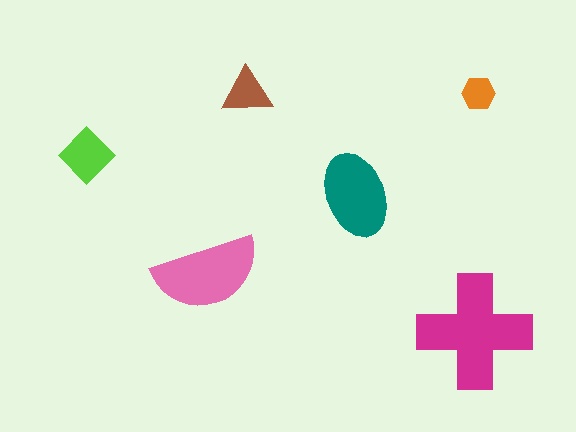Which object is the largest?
The magenta cross.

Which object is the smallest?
The orange hexagon.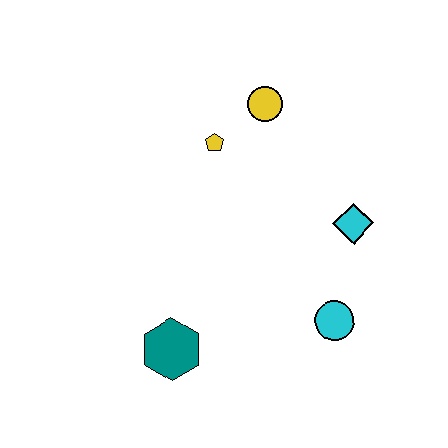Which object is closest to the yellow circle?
The yellow pentagon is closest to the yellow circle.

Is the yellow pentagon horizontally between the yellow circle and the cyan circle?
No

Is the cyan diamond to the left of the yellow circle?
No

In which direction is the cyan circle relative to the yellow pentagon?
The cyan circle is below the yellow pentagon.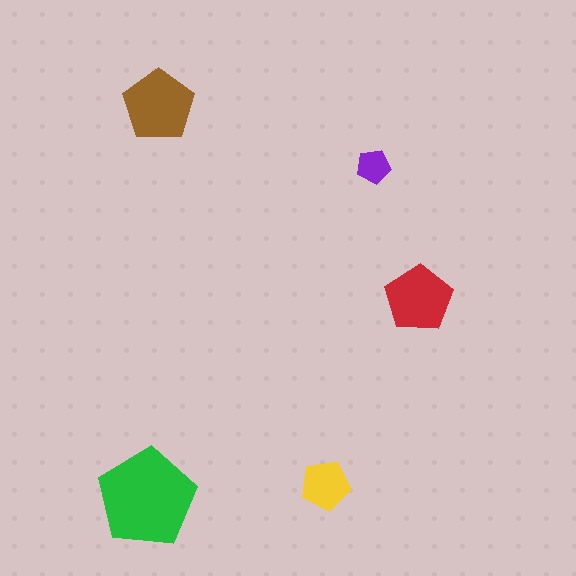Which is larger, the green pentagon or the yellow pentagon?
The green one.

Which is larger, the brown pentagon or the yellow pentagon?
The brown one.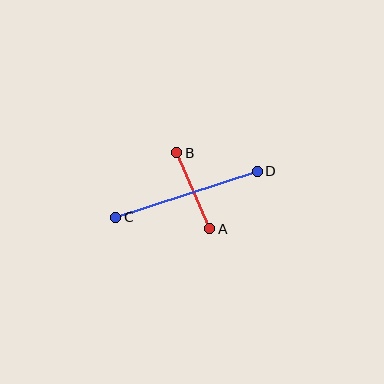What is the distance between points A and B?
The distance is approximately 83 pixels.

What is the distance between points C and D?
The distance is approximately 149 pixels.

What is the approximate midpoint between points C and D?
The midpoint is at approximately (186, 194) pixels.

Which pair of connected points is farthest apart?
Points C and D are farthest apart.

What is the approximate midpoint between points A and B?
The midpoint is at approximately (193, 191) pixels.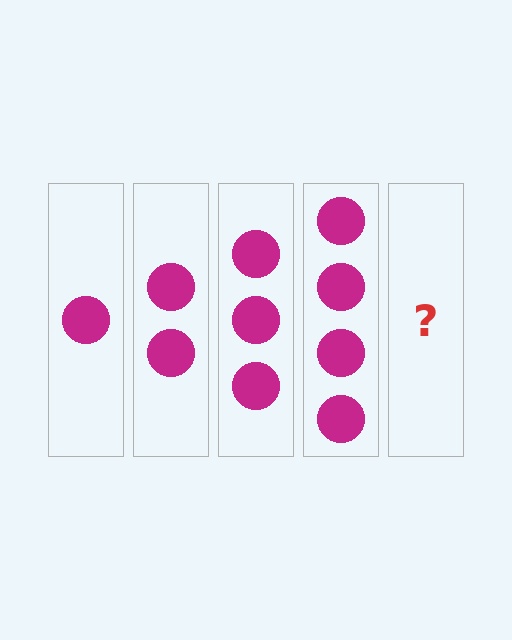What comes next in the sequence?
The next element should be 5 circles.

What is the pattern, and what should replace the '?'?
The pattern is that each step adds one more circle. The '?' should be 5 circles.